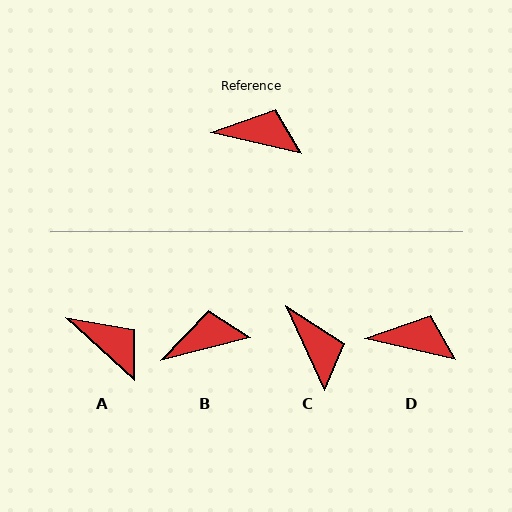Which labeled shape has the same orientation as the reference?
D.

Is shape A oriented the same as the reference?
No, it is off by about 30 degrees.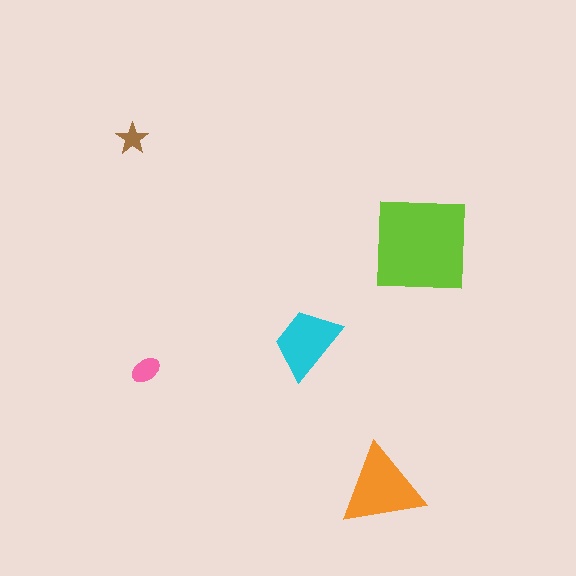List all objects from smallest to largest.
The brown star, the pink ellipse, the cyan trapezoid, the orange triangle, the lime square.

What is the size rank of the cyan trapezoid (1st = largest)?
3rd.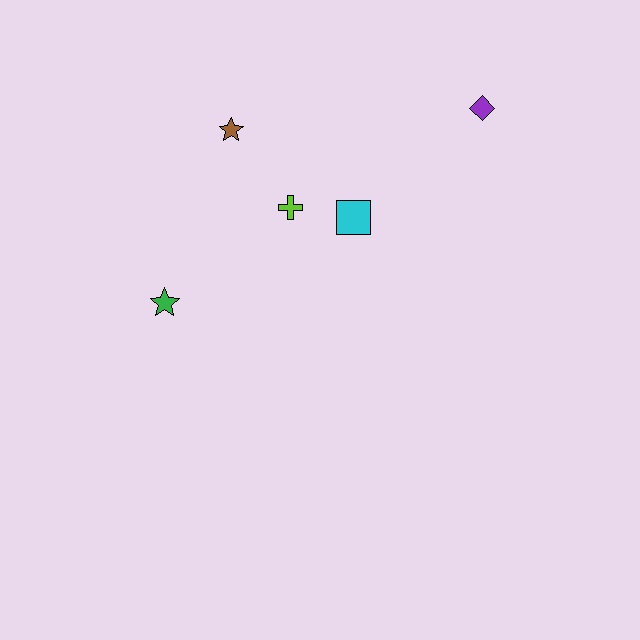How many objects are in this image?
There are 5 objects.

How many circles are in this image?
There are no circles.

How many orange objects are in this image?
There are no orange objects.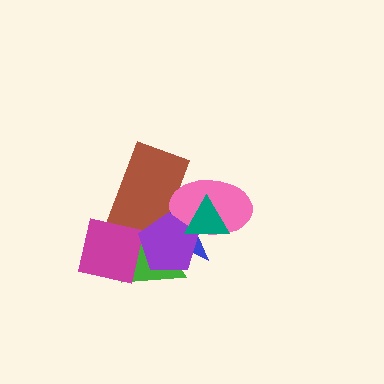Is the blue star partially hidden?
Yes, it is partially covered by another shape.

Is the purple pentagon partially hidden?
Yes, it is partially covered by another shape.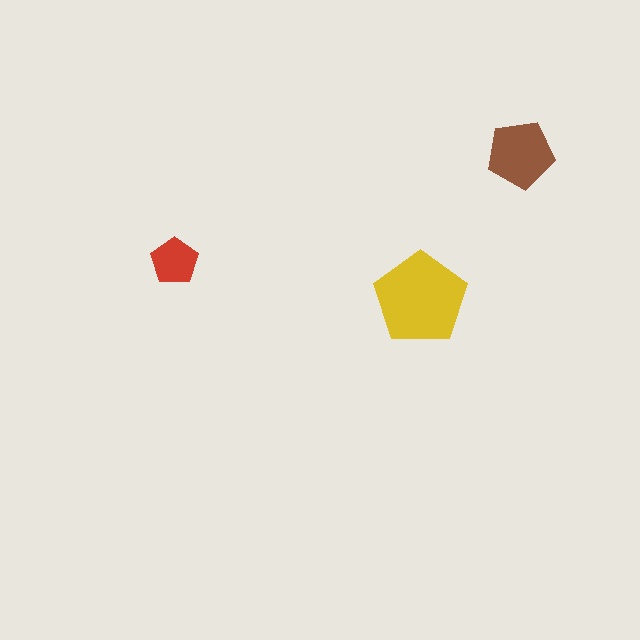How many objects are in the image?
There are 3 objects in the image.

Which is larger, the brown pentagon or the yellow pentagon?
The yellow one.